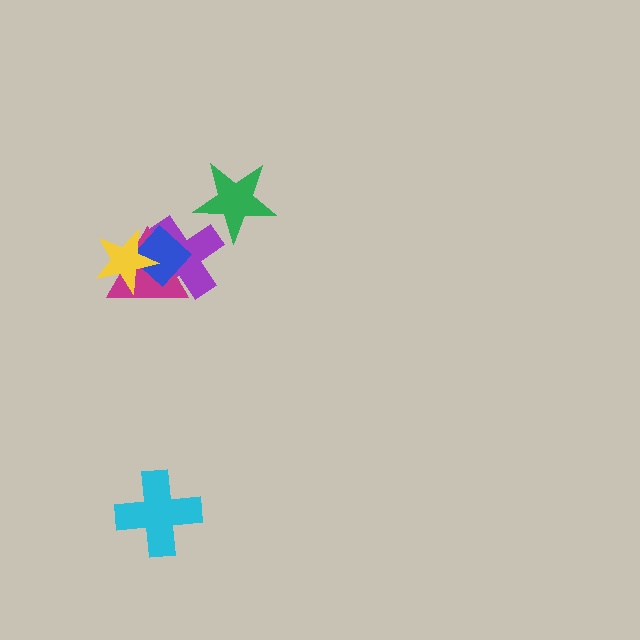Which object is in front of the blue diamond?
The yellow star is in front of the blue diamond.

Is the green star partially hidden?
No, no other shape covers it.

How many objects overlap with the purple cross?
4 objects overlap with the purple cross.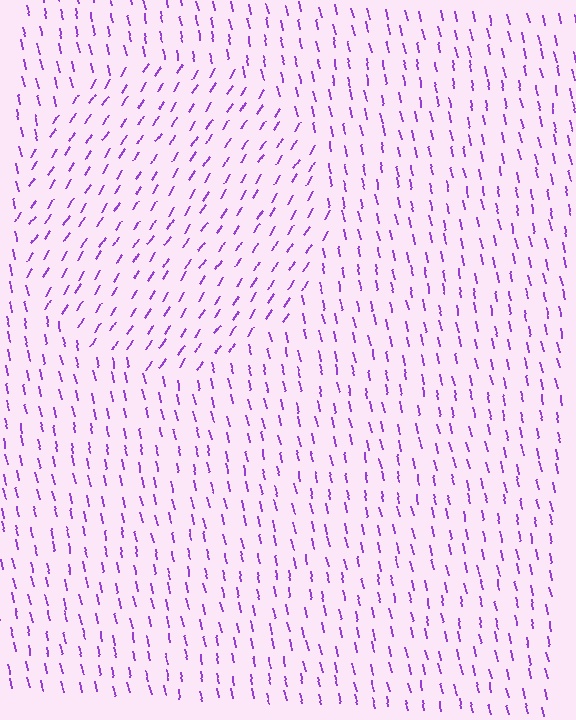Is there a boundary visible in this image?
Yes, there is a texture boundary formed by a change in line orientation.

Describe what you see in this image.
The image is filled with small purple line segments. A circle region in the image has lines oriented differently from the surrounding lines, creating a visible texture boundary.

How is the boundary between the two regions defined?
The boundary is defined purely by a change in line orientation (approximately 45 degrees difference). All lines are the same color and thickness.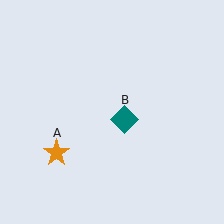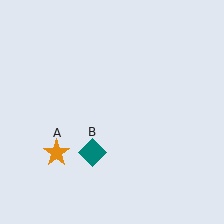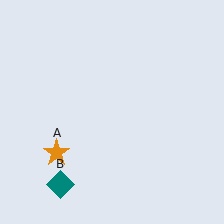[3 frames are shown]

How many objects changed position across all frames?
1 object changed position: teal diamond (object B).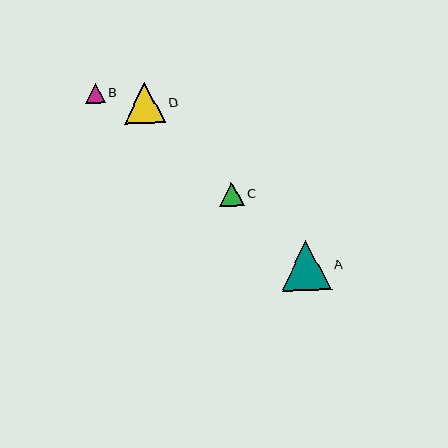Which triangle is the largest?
Triangle A is the largest with a size of approximately 50 pixels.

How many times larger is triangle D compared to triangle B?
Triangle D is approximately 2.1 times the size of triangle B.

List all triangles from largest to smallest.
From largest to smallest: A, D, C, B.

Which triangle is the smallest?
Triangle B is the smallest with a size of approximately 20 pixels.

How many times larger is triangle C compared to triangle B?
Triangle C is approximately 1.2 times the size of triangle B.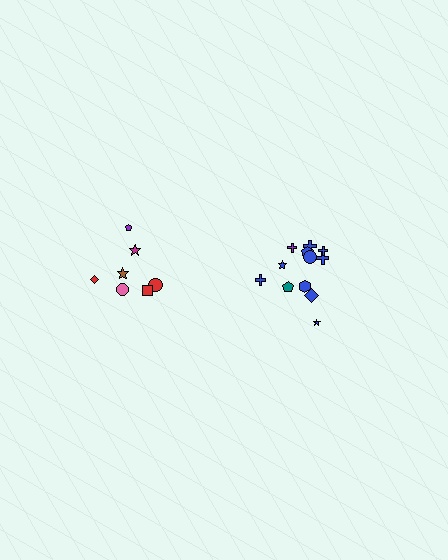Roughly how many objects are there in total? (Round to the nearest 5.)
Roughly 20 objects in total.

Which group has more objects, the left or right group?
The right group.